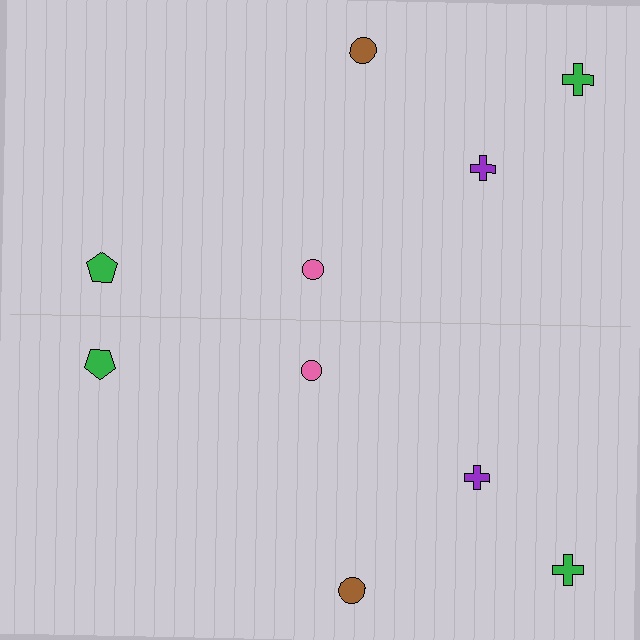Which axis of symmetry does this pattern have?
The pattern has a horizontal axis of symmetry running through the center of the image.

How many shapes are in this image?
There are 10 shapes in this image.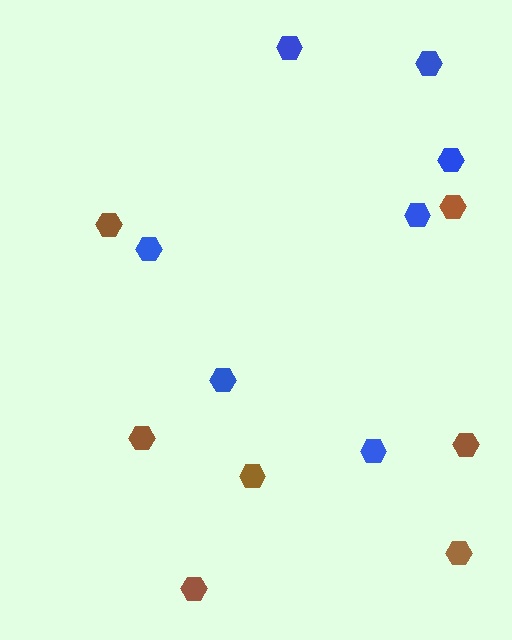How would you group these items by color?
There are 2 groups: one group of blue hexagons (7) and one group of brown hexagons (7).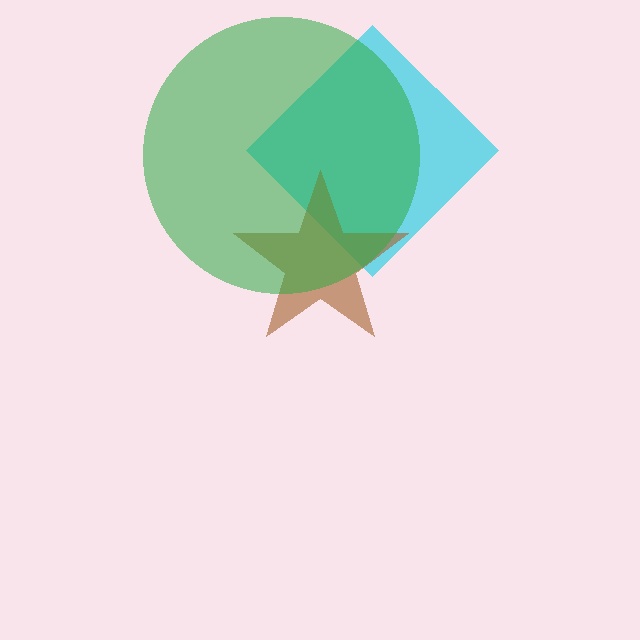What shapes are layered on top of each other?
The layered shapes are: a cyan diamond, a brown star, a green circle.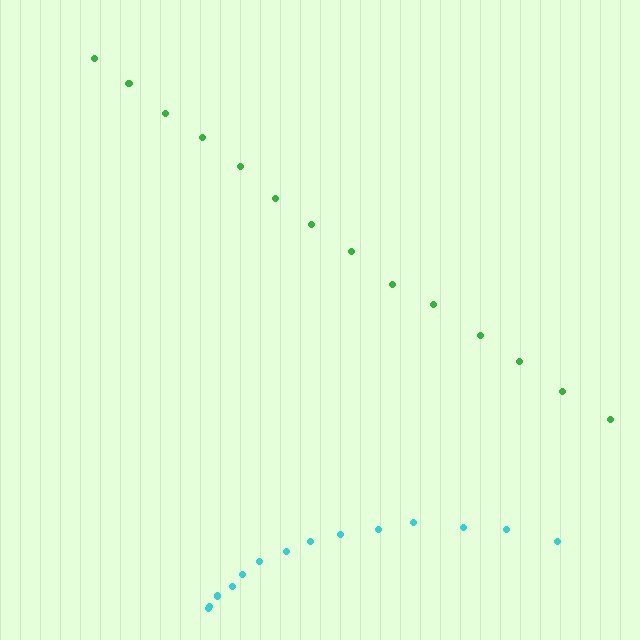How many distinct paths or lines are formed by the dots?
There are 2 distinct paths.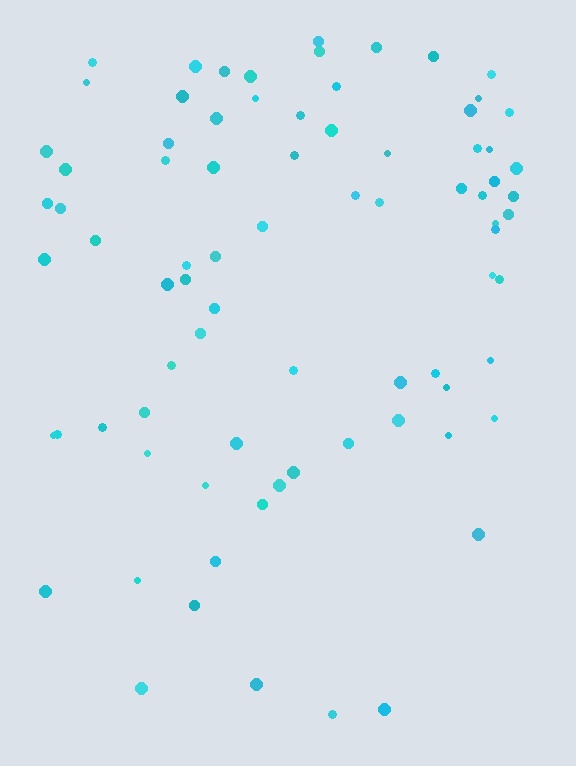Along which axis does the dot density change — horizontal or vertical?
Vertical.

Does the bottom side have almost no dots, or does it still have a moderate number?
Still a moderate number, just noticeably fewer than the top.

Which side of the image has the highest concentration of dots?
The top.